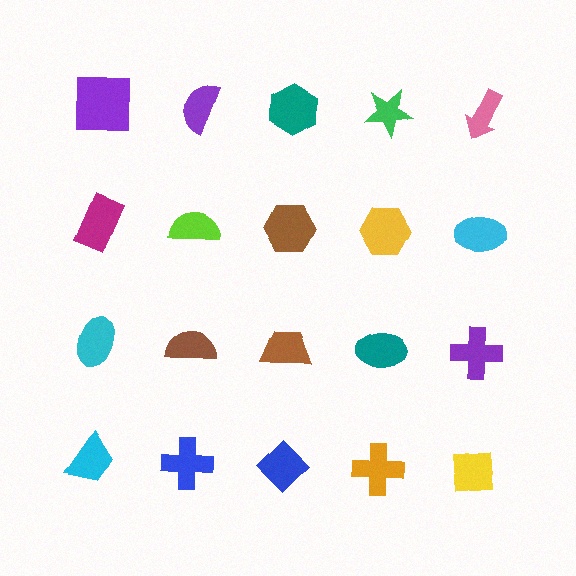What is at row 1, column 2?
A purple semicircle.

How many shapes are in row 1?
5 shapes.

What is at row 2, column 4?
A yellow hexagon.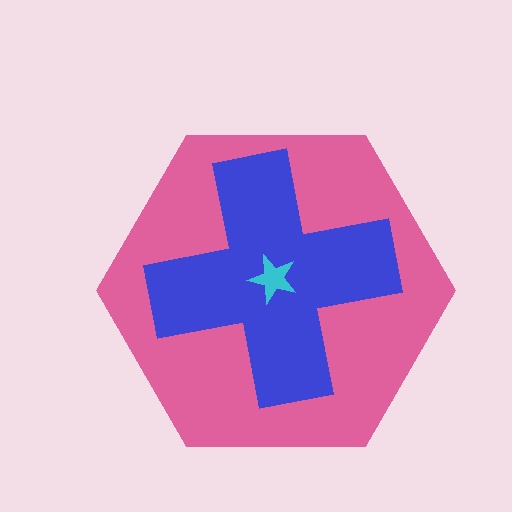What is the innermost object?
The cyan star.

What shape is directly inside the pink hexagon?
The blue cross.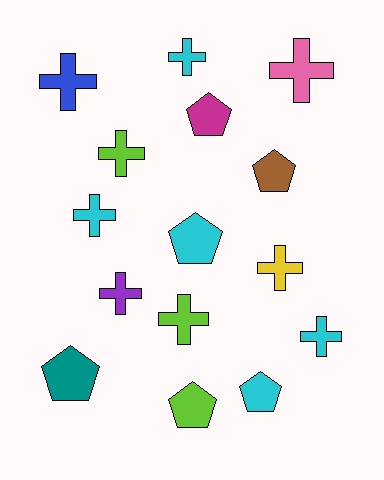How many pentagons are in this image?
There are 6 pentagons.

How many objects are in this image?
There are 15 objects.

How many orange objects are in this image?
There are no orange objects.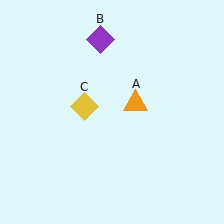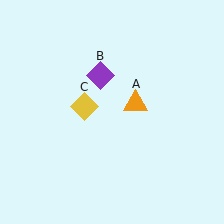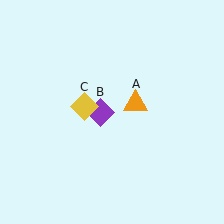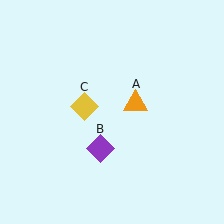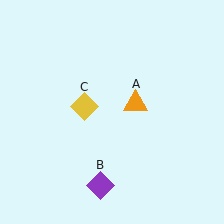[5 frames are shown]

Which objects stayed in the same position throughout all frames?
Orange triangle (object A) and yellow diamond (object C) remained stationary.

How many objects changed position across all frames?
1 object changed position: purple diamond (object B).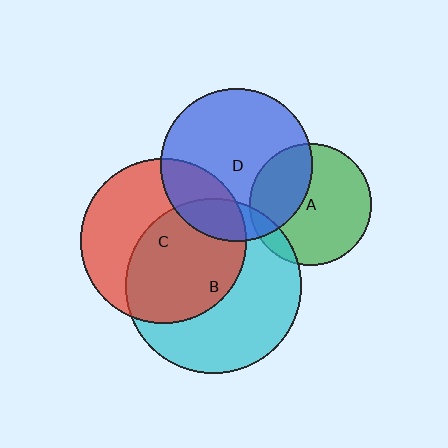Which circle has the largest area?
Circle B (cyan).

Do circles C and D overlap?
Yes.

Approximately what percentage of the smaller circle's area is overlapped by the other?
Approximately 25%.